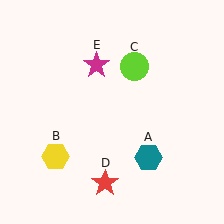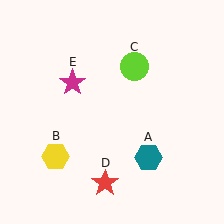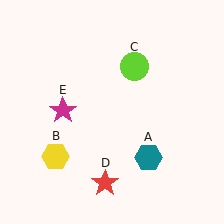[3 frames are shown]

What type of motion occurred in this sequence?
The magenta star (object E) rotated counterclockwise around the center of the scene.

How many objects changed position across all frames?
1 object changed position: magenta star (object E).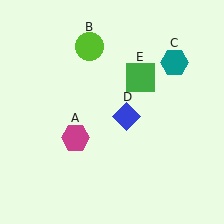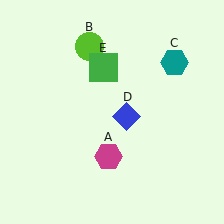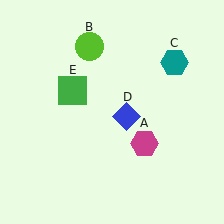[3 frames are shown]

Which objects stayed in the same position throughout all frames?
Lime circle (object B) and teal hexagon (object C) and blue diamond (object D) remained stationary.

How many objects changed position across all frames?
2 objects changed position: magenta hexagon (object A), green square (object E).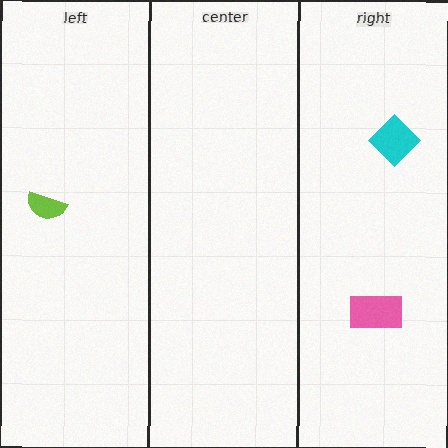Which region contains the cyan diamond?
The right region.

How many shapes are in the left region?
1.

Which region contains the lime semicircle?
The left region.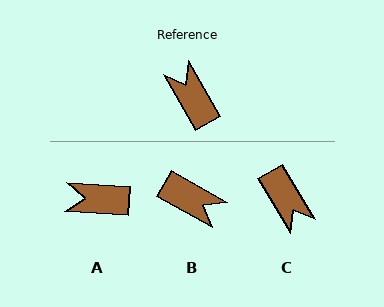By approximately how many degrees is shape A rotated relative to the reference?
Approximately 58 degrees counter-clockwise.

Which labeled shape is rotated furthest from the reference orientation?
C, about 178 degrees away.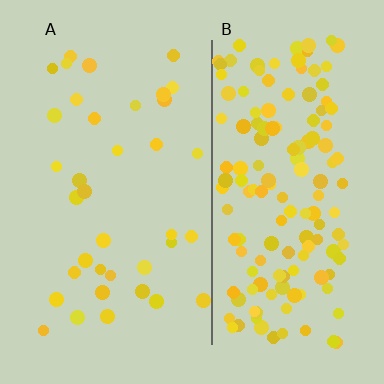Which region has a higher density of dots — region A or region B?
B (the right).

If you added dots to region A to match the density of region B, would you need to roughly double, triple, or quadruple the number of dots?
Approximately quadruple.